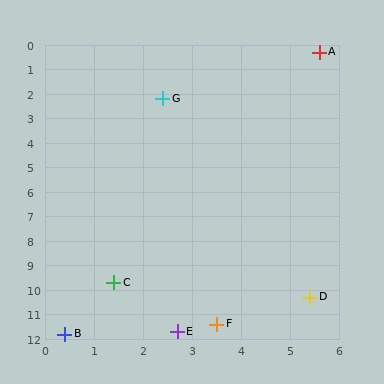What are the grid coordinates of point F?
Point F is at approximately (3.5, 11.4).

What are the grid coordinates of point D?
Point D is at approximately (5.4, 10.3).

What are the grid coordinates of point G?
Point G is at approximately (2.4, 2.2).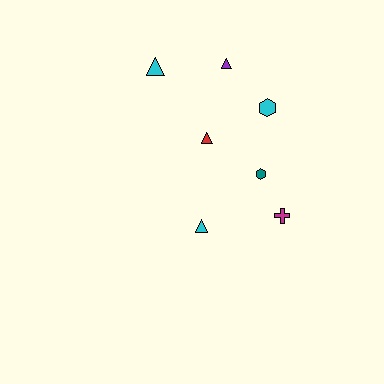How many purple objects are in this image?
There is 1 purple object.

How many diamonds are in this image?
There are no diamonds.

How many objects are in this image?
There are 7 objects.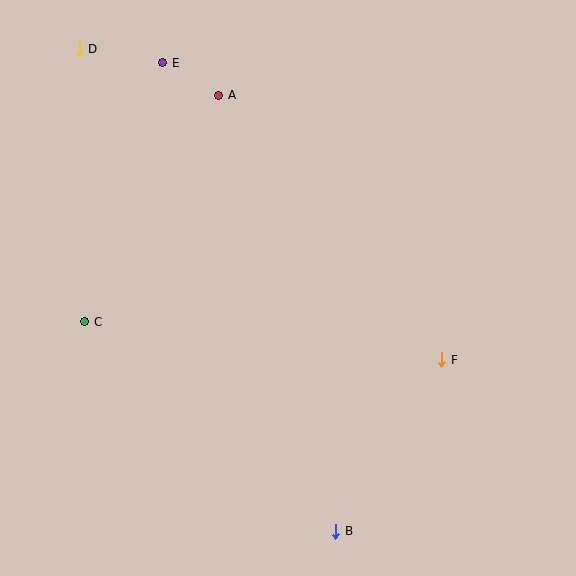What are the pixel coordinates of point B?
Point B is at (336, 531).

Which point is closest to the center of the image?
Point F at (442, 360) is closest to the center.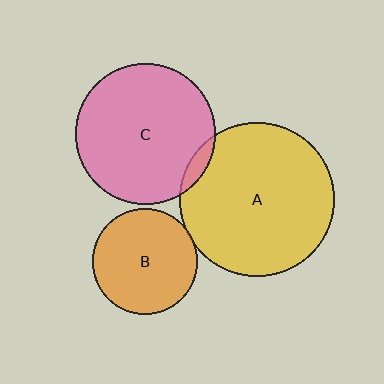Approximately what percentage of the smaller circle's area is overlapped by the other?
Approximately 5%.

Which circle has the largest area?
Circle A (yellow).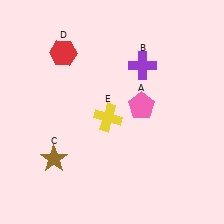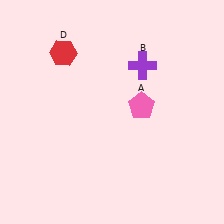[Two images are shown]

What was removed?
The yellow cross (E), the brown star (C) were removed in Image 2.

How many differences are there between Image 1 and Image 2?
There are 2 differences between the two images.